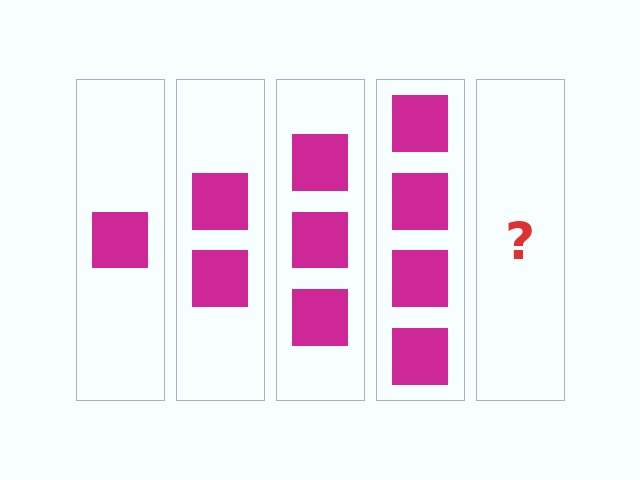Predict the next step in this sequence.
The next step is 5 squares.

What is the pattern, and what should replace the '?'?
The pattern is that each step adds one more square. The '?' should be 5 squares.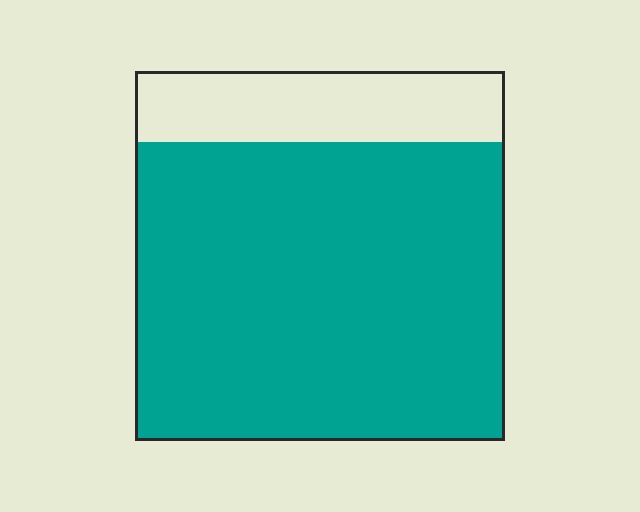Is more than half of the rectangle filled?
Yes.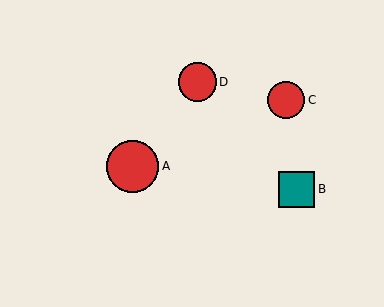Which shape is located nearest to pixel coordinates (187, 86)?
The red circle (labeled D) at (197, 82) is nearest to that location.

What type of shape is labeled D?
Shape D is a red circle.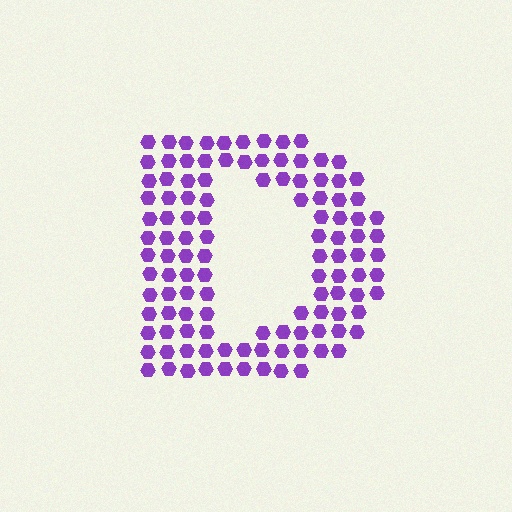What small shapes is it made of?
It is made of small hexagons.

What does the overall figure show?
The overall figure shows the letter D.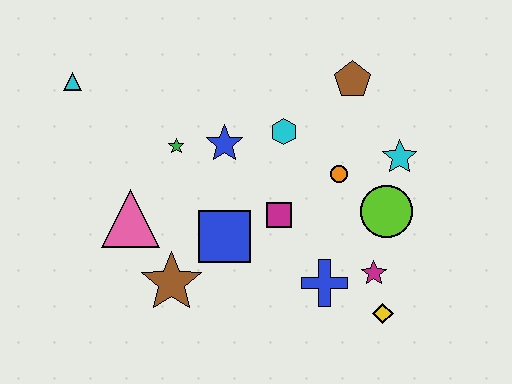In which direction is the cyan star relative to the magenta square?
The cyan star is to the right of the magenta square.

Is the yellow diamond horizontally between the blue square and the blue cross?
No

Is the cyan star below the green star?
Yes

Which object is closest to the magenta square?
The blue square is closest to the magenta square.